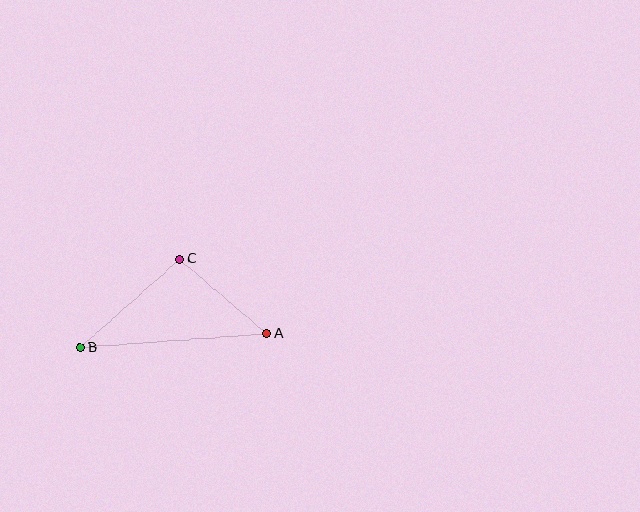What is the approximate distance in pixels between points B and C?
The distance between B and C is approximately 133 pixels.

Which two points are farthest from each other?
Points A and B are farthest from each other.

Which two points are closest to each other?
Points A and C are closest to each other.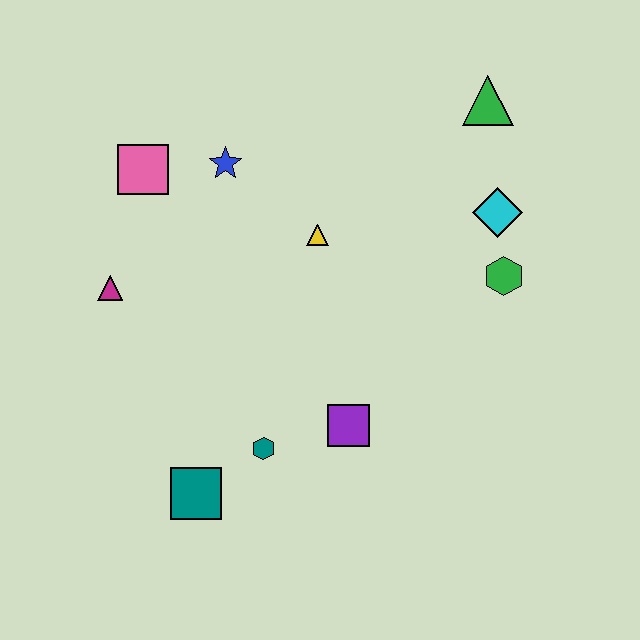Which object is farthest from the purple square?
The green triangle is farthest from the purple square.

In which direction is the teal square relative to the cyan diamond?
The teal square is to the left of the cyan diamond.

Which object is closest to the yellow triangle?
The blue star is closest to the yellow triangle.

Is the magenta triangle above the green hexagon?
No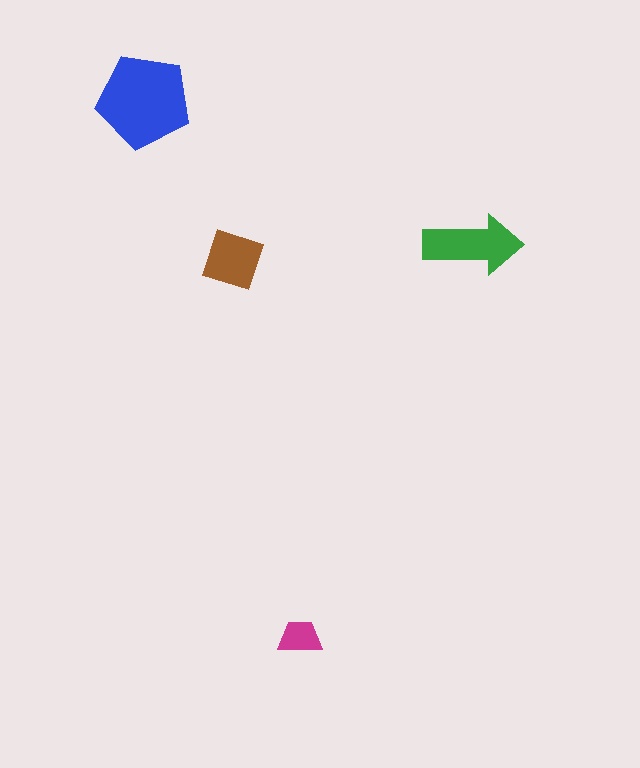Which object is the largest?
The blue pentagon.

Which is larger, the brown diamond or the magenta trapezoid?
The brown diamond.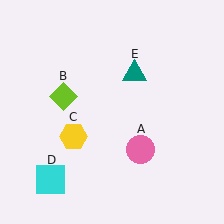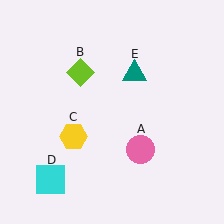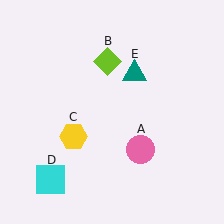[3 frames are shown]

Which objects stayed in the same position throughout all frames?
Pink circle (object A) and yellow hexagon (object C) and cyan square (object D) and teal triangle (object E) remained stationary.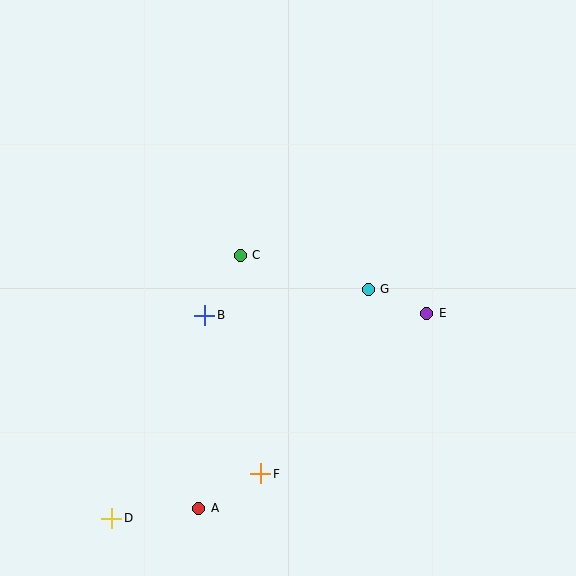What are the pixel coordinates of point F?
Point F is at (261, 474).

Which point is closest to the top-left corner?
Point C is closest to the top-left corner.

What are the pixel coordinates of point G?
Point G is at (368, 289).